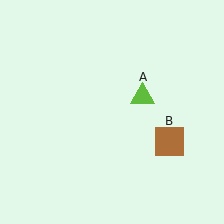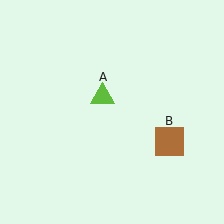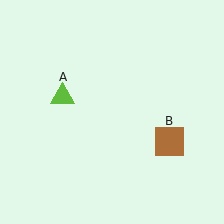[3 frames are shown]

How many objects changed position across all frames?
1 object changed position: lime triangle (object A).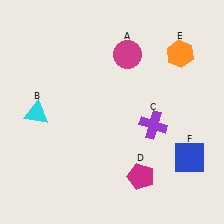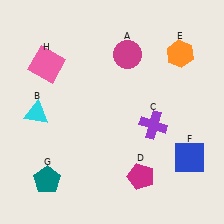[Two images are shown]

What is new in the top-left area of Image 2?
A pink square (H) was added in the top-left area of Image 2.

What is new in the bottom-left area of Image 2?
A teal pentagon (G) was added in the bottom-left area of Image 2.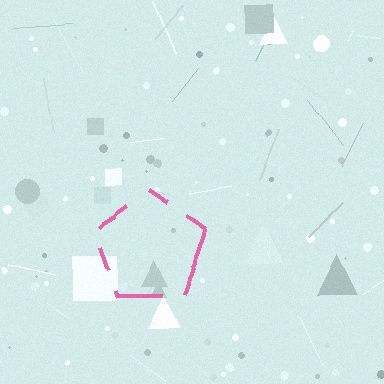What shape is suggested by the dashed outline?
The dashed outline suggests a pentagon.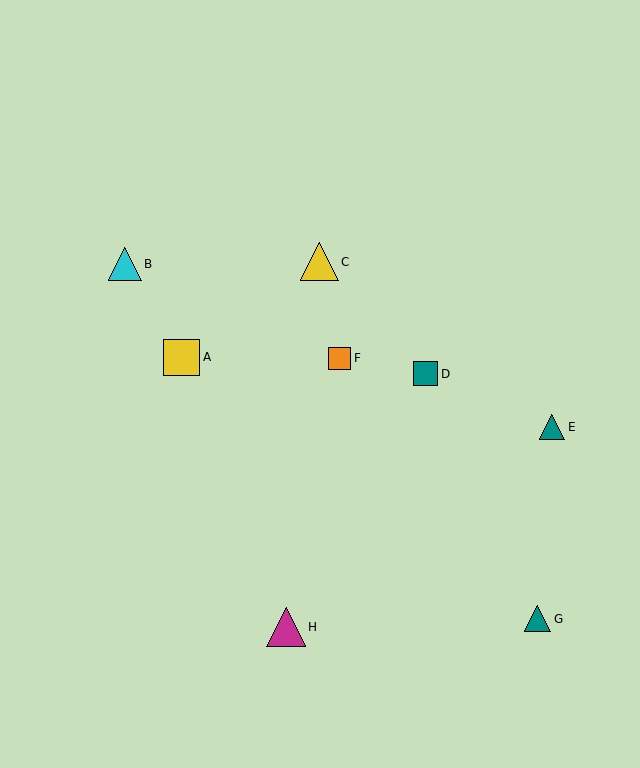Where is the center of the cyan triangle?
The center of the cyan triangle is at (125, 264).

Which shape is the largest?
The magenta triangle (labeled H) is the largest.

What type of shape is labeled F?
Shape F is an orange square.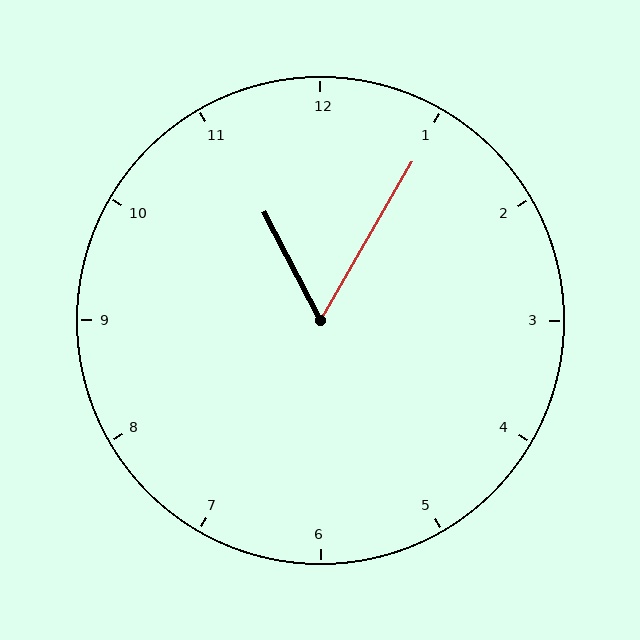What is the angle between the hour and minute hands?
Approximately 58 degrees.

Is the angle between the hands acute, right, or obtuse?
It is acute.